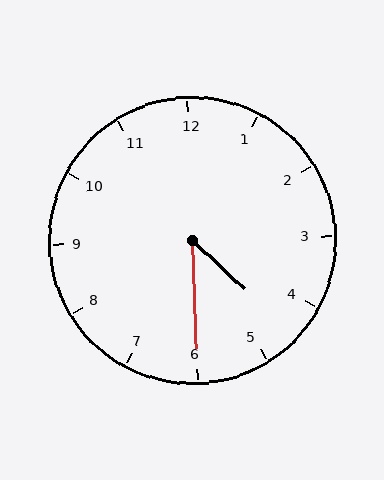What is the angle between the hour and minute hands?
Approximately 45 degrees.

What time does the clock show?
4:30.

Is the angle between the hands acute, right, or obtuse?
It is acute.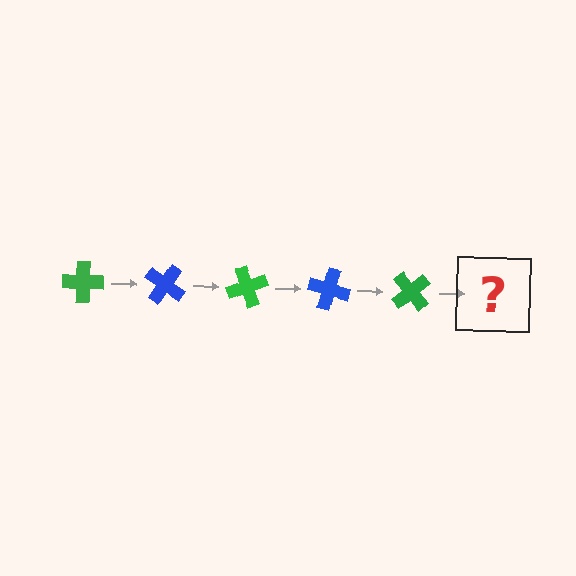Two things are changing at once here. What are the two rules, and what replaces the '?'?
The two rules are that it rotates 35 degrees each step and the color cycles through green and blue. The '?' should be a blue cross, rotated 175 degrees from the start.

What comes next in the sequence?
The next element should be a blue cross, rotated 175 degrees from the start.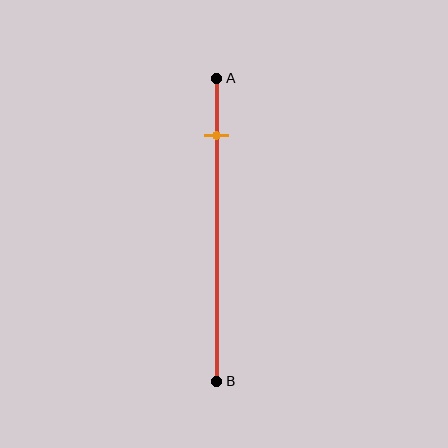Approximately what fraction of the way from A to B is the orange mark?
The orange mark is approximately 20% of the way from A to B.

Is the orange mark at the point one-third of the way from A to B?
No, the mark is at about 20% from A, not at the 33% one-third point.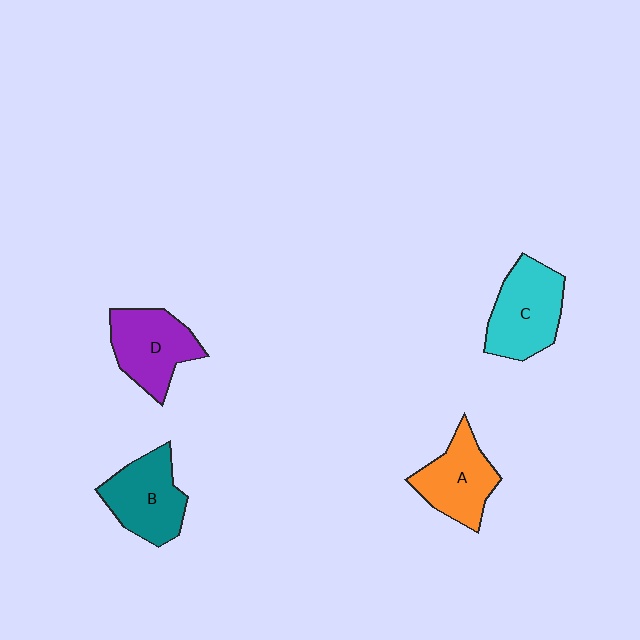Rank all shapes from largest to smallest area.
From largest to smallest: C (cyan), D (purple), B (teal), A (orange).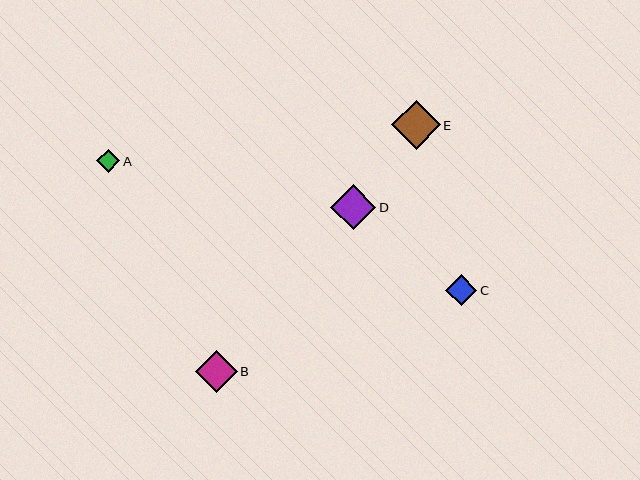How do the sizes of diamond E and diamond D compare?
Diamond E and diamond D are approximately the same size.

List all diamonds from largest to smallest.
From largest to smallest: E, D, B, C, A.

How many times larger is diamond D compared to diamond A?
Diamond D is approximately 1.9 times the size of diamond A.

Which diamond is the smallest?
Diamond A is the smallest with a size of approximately 23 pixels.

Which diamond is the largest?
Diamond E is the largest with a size of approximately 48 pixels.